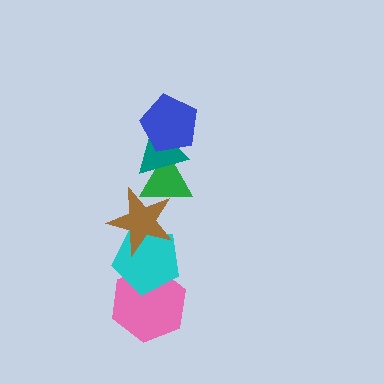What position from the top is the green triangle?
The green triangle is 3rd from the top.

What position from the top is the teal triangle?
The teal triangle is 2nd from the top.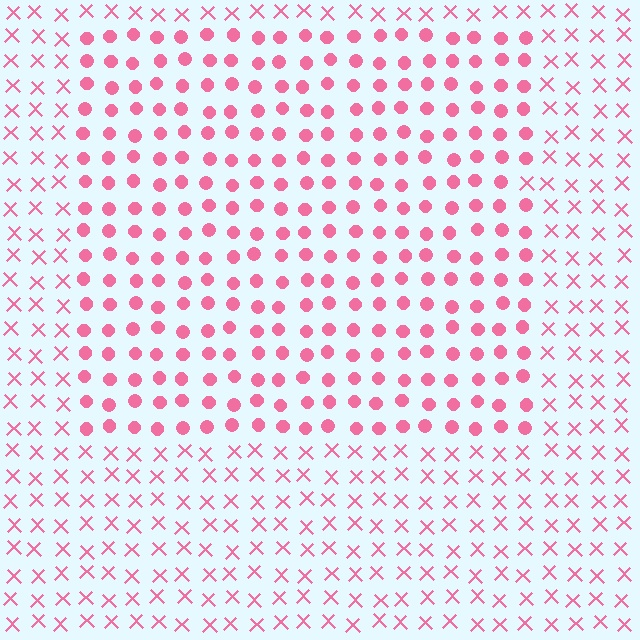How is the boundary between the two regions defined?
The boundary is defined by a change in element shape: circles inside vs. X marks outside. All elements share the same color and spacing.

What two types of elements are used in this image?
The image uses circles inside the rectangle region and X marks outside it.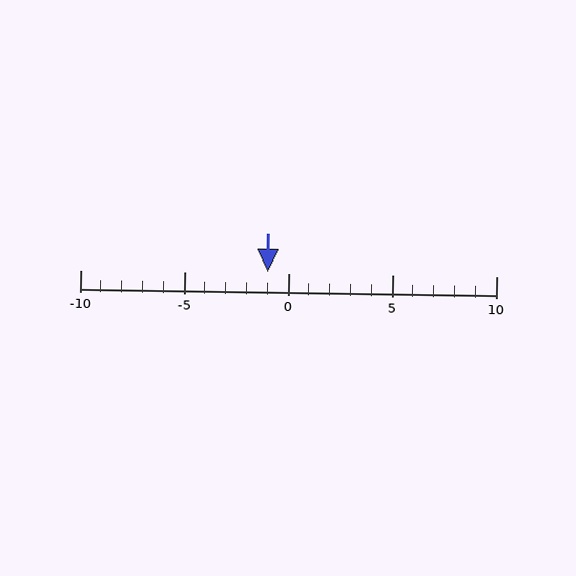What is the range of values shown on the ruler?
The ruler shows values from -10 to 10.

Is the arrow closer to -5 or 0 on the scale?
The arrow is closer to 0.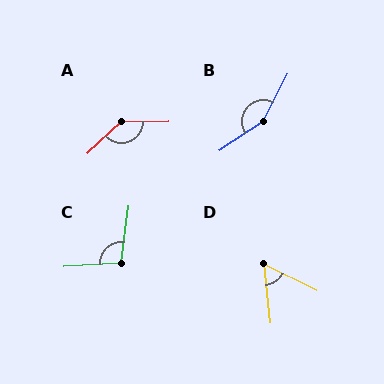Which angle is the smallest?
D, at approximately 57 degrees.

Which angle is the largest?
B, at approximately 151 degrees.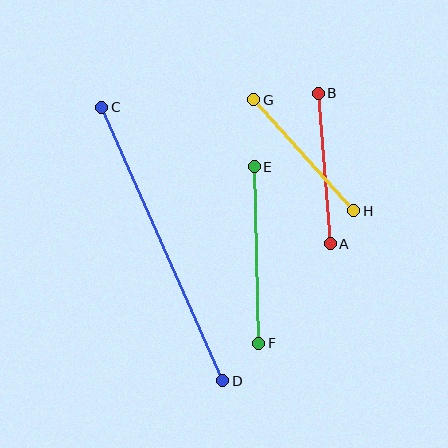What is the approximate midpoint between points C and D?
The midpoint is at approximately (162, 244) pixels.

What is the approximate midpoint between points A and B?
The midpoint is at approximately (324, 168) pixels.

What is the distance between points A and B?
The distance is approximately 151 pixels.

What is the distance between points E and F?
The distance is approximately 177 pixels.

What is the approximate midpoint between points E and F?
The midpoint is at approximately (257, 255) pixels.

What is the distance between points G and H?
The distance is approximately 149 pixels.